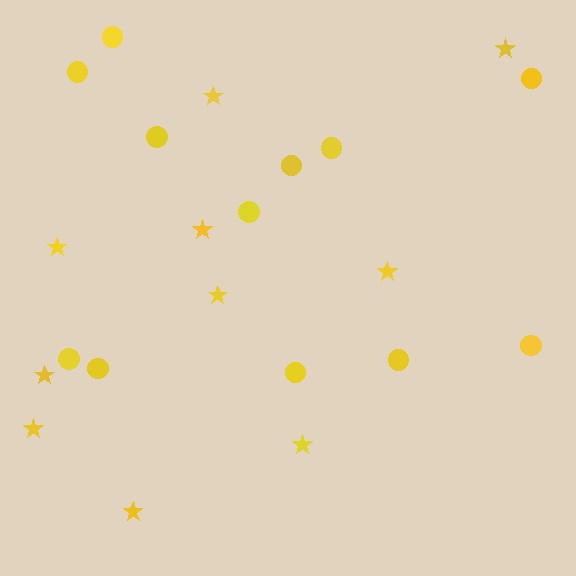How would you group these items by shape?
There are 2 groups: one group of circles (12) and one group of stars (10).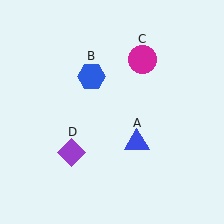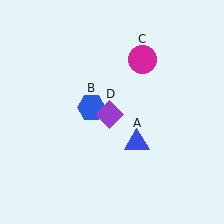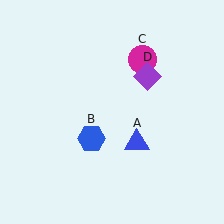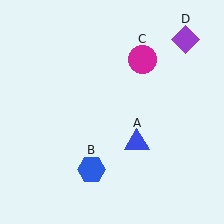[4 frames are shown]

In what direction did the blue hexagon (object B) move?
The blue hexagon (object B) moved down.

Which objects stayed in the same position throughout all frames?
Blue triangle (object A) and magenta circle (object C) remained stationary.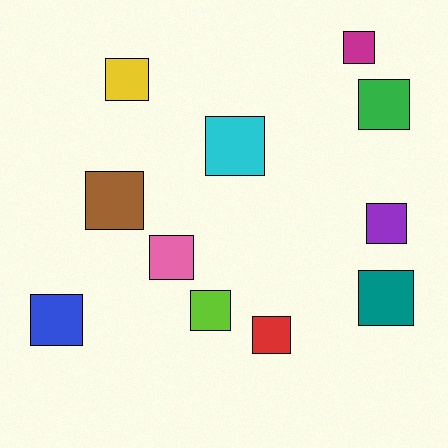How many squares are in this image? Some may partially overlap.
There are 11 squares.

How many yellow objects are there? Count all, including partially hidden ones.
There is 1 yellow object.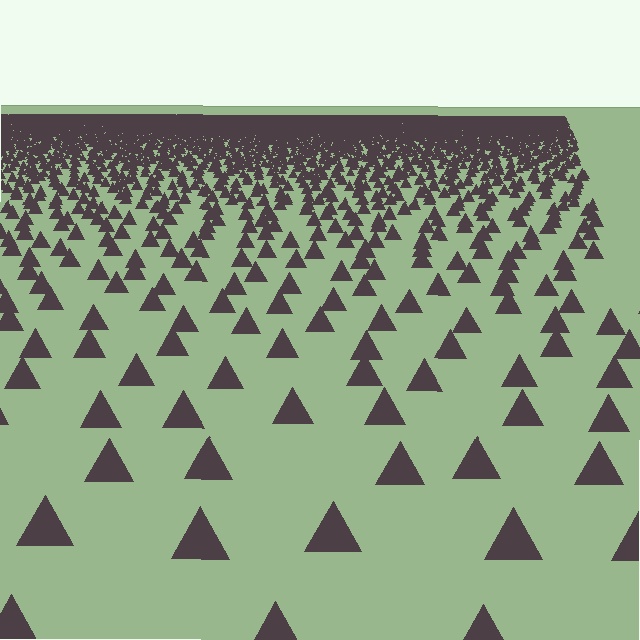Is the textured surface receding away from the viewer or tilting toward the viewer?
The surface is receding away from the viewer. Texture elements get smaller and denser toward the top.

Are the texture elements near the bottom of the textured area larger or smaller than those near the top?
Larger. Near the bottom, elements are closer to the viewer and appear at a bigger on-screen size.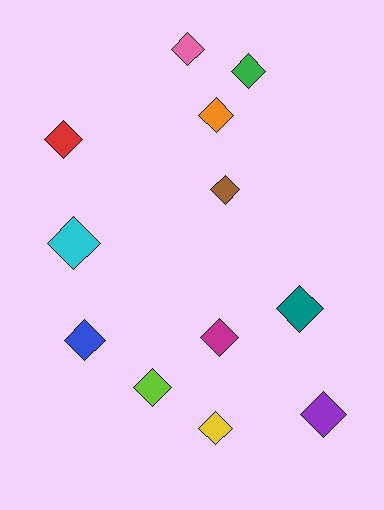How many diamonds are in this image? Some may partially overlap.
There are 12 diamonds.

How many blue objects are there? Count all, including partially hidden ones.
There is 1 blue object.